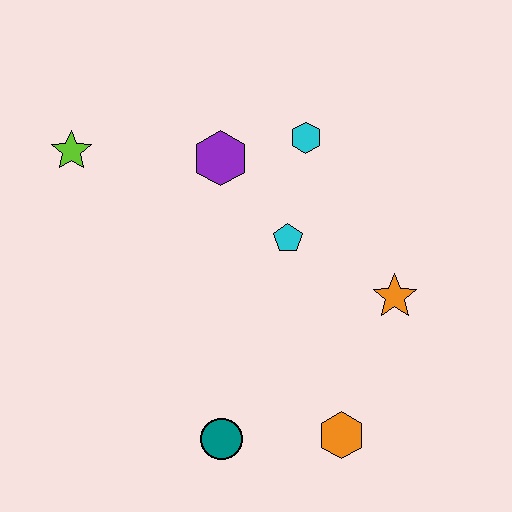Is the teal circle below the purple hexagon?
Yes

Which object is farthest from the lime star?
The orange hexagon is farthest from the lime star.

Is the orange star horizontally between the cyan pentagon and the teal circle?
No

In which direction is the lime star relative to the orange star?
The lime star is to the left of the orange star.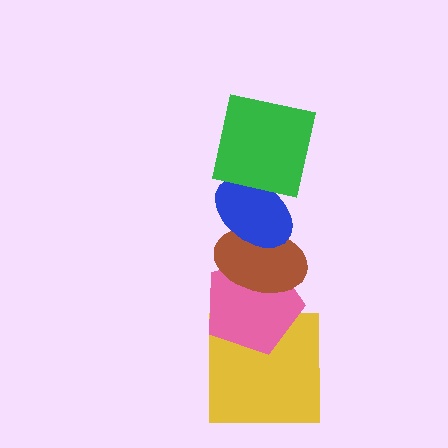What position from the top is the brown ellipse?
The brown ellipse is 3rd from the top.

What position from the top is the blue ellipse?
The blue ellipse is 2nd from the top.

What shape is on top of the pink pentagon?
The brown ellipse is on top of the pink pentagon.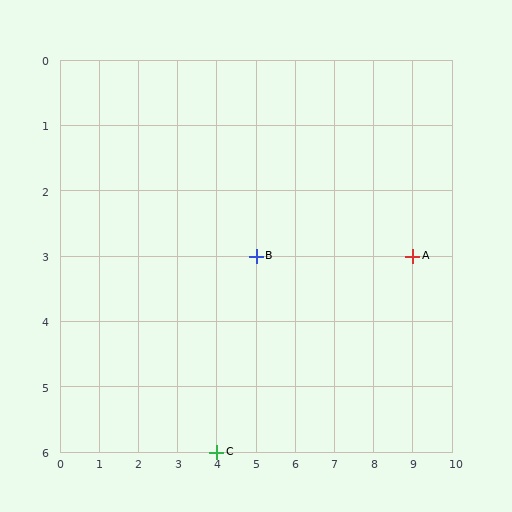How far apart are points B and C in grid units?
Points B and C are 1 column and 3 rows apart (about 3.2 grid units diagonally).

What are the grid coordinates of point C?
Point C is at grid coordinates (4, 6).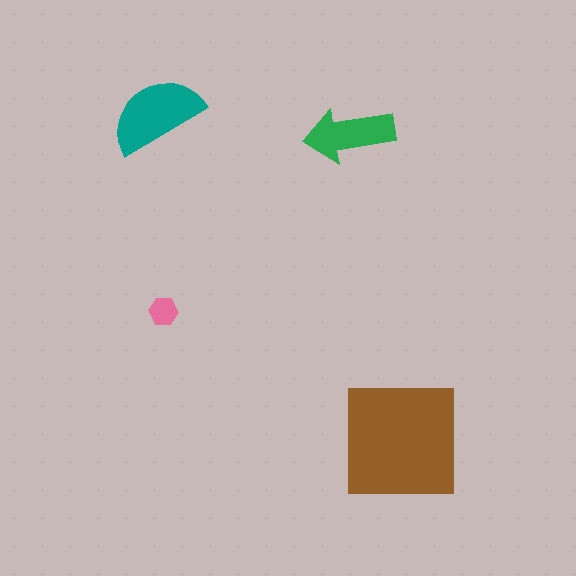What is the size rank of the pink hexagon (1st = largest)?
4th.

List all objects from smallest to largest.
The pink hexagon, the green arrow, the teal semicircle, the brown square.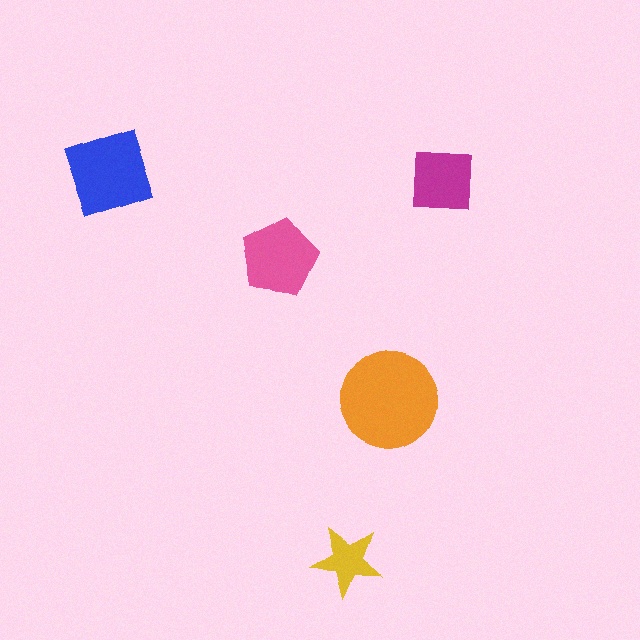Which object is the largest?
The orange circle.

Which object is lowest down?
The yellow star is bottommost.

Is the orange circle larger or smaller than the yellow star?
Larger.